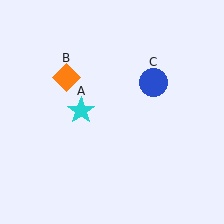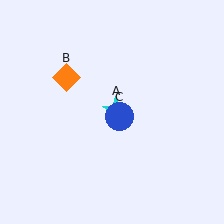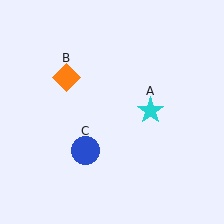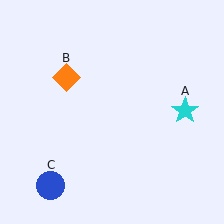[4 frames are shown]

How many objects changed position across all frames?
2 objects changed position: cyan star (object A), blue circle (object C).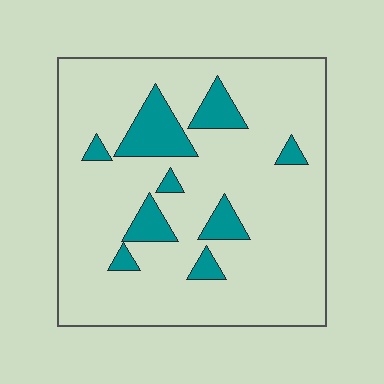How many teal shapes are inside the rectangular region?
9.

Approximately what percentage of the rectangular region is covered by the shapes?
Approximately 15%.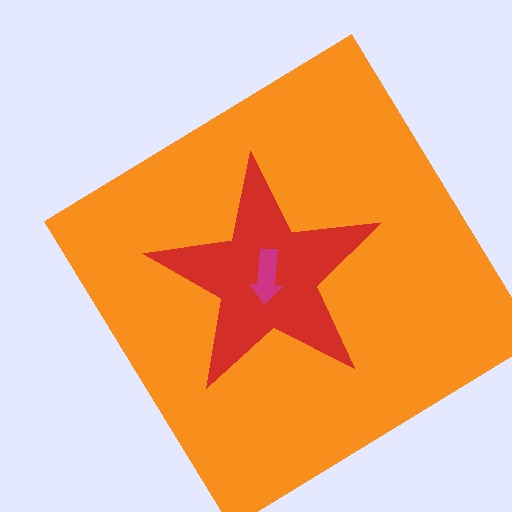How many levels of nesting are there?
3.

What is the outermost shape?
The orange diamond.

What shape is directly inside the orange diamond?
The red star.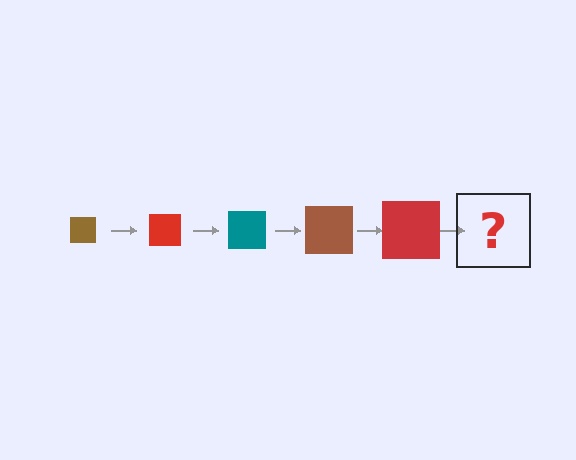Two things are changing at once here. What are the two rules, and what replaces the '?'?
The two rules are that the square grows larger each step and the color cycles through brown, red, and teal. The '?' should be a teal square, larger than the previous one.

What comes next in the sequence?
The next element should be a teal square, larger than the previous one.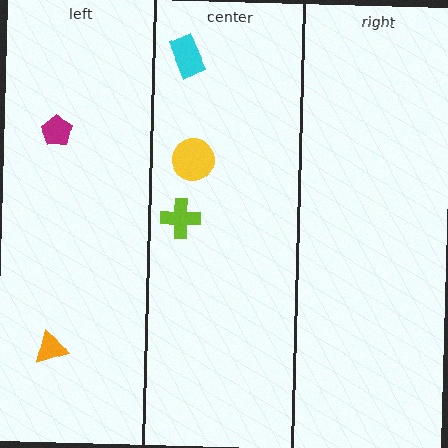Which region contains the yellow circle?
The center region.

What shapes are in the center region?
The lime cross, the yellow circle, the cyan rectangle.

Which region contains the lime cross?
The center region.